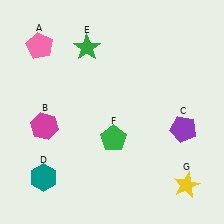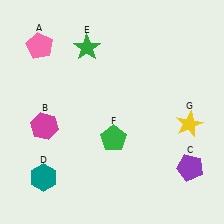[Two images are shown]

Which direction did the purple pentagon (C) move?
The purple pentagon (C) moved down.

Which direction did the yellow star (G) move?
The yellow star (G) moved up.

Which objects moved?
The objects that moved are: the purple pentagon (C), the yellow star (G).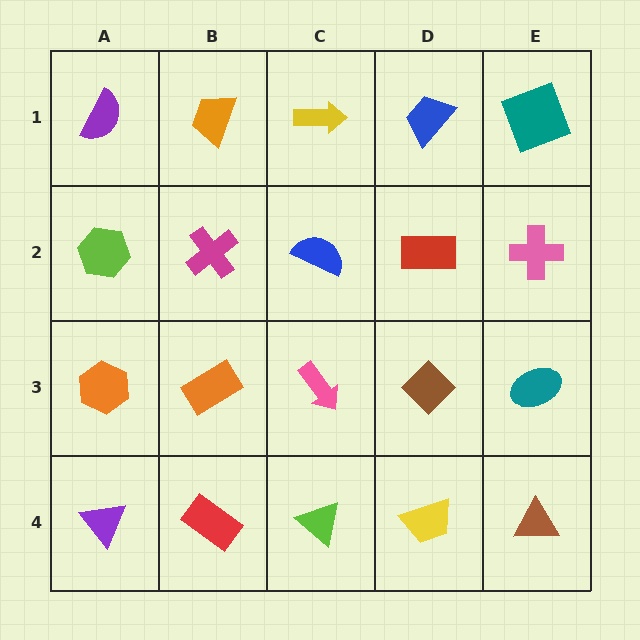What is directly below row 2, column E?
A teal ellipse.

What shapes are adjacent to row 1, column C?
A blue semicircle (row 2, column C), an orange trapezoid (row 1, column B), a blue trapezoid (row 1, column D).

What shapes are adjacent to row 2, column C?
A yellow arrow (row 1, column C), a pink arrow (row 3, column C), a magenta cross (row 2, column B), a red rectangle (row 2, column D).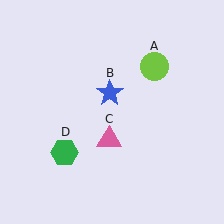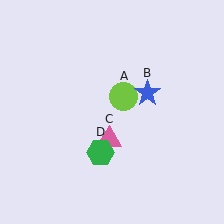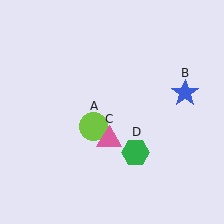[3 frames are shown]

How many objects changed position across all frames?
3 objects changed position: lime circle (object A), blue star (object B), green hexagon (object D).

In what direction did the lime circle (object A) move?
The lime circle (object A) moved down and to the left.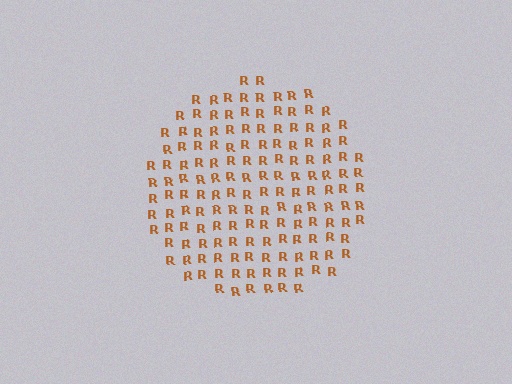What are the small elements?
The small elements are letter R's.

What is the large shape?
The large shape is a circle.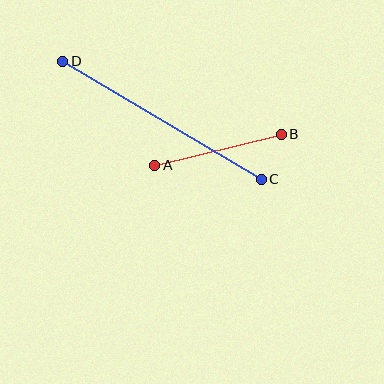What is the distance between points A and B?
The distance is approximately 130 pixels.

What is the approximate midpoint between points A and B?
The midpoint is at approximately (218, 150) pixels.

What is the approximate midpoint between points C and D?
The midpoint is at approximately (162, 120) pixels.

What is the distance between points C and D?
The distance is approximately 231 pixels.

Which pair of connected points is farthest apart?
Points C and D are farthest apart.